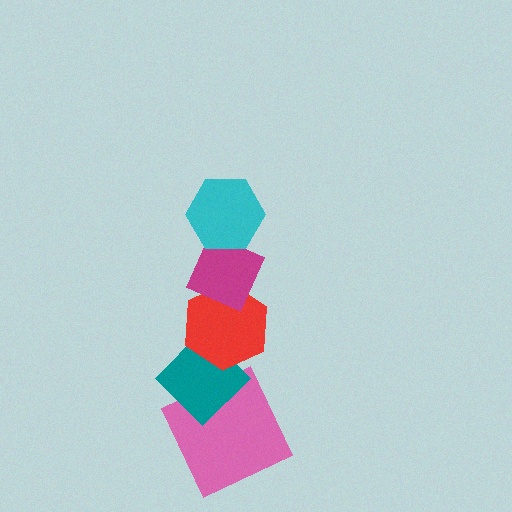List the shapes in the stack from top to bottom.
From top to bottom: the cyan hexagon, the magenta diamond, the red hexagon, the teal diamond, the pink square.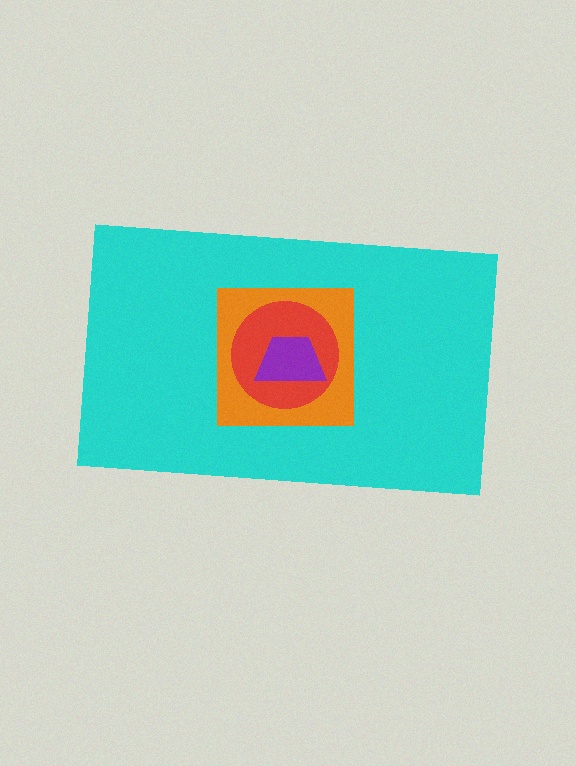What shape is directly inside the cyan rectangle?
The orange square.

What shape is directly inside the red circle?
The purple trapezoid.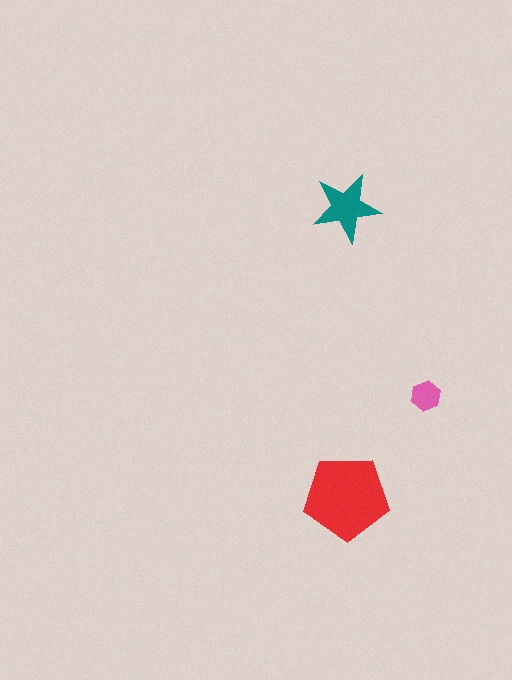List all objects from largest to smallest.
The red pentagon, the teal star, the pink hexagon.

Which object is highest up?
The teal star is topmost.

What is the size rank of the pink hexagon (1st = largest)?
3rd.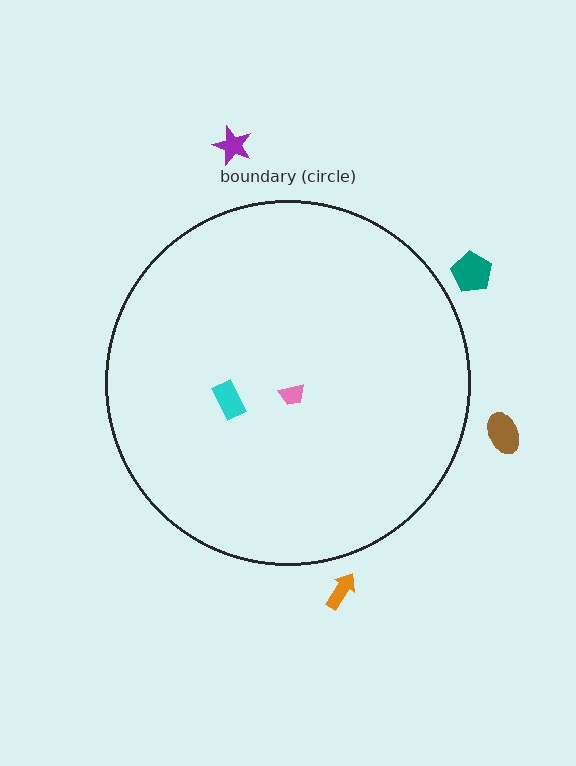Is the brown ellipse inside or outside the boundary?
Outside.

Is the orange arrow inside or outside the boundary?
Outside.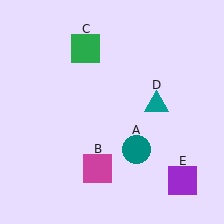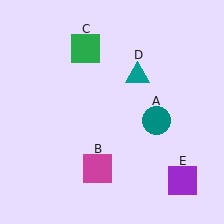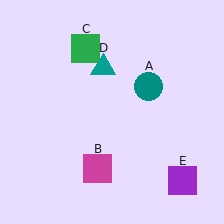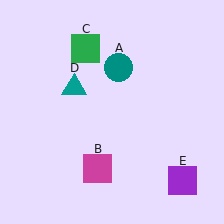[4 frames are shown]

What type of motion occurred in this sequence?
The teal circle (object A), teal triangle (object D) rotated counterclockwise around the center of the scene.